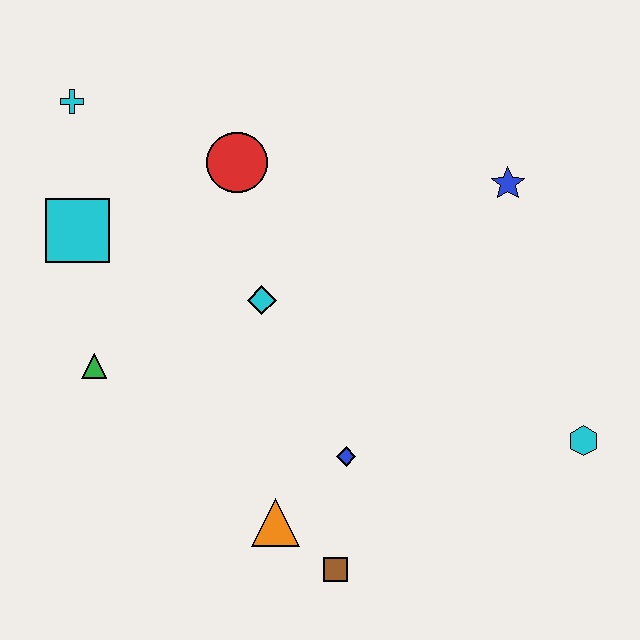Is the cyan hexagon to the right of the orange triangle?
Yes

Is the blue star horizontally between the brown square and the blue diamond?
No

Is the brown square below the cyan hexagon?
Yes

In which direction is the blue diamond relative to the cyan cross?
The blue diamond is below the cyan cross.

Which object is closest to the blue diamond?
The orange triangle is closest to the blue diamond.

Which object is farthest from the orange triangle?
The cyan cross is farthest from the orange triangle.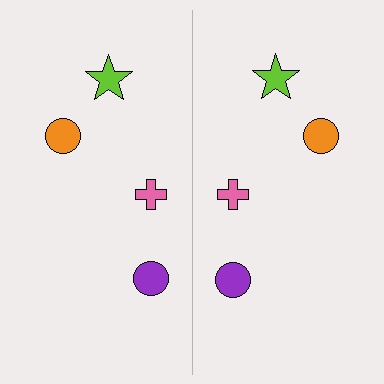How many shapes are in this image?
There are 8 shapes in this image.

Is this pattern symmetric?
Yes, this pattern has bilateral (reflection) symmetry.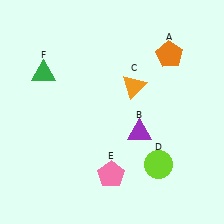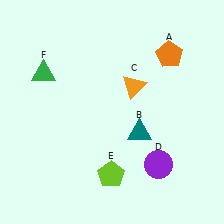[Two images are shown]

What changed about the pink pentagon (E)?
In Image 1, E is pink. In Image 2, it changed to lime.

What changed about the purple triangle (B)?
In Image 1, B is purple. In Image 2, it changed to teal.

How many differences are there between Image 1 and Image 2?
There are 3 differences between the two images.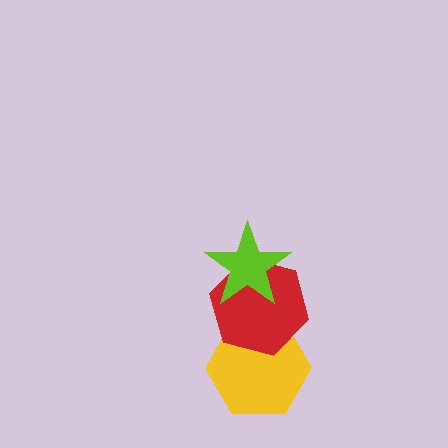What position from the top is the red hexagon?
The red hexagon is 2nd from the top.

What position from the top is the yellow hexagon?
The yellow hexagon is 3rd from the top.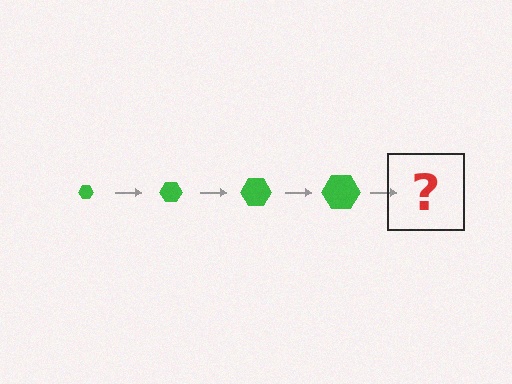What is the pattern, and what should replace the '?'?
The pattern is that the hexagon gets progressively larger each step. The '?' should be a green hexagon, larger than the previous one.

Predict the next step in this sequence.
The next step is a green hexagon, larger than the previous one.